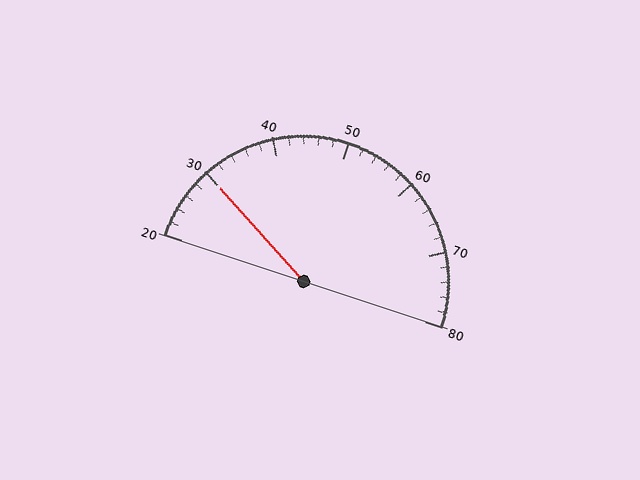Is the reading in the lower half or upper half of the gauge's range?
The reading is in the lower half of the range (20 to 80).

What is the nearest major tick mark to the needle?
The nearest major tick mark is 30.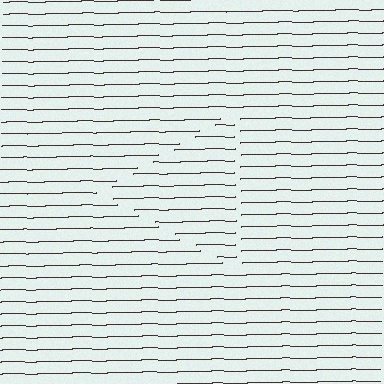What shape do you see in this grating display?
An illusory triangle. The interior of the shape contains the same grating, shifted by half a period — the contour is defined by the phase discontinuity where line-ends from the inner and outer gratings abut.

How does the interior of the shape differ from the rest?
The interior of the shape contains the same grating, shifted by half a period — the contour is defined by the phase discontinuity where line-ends from the inner and outer gratings abut.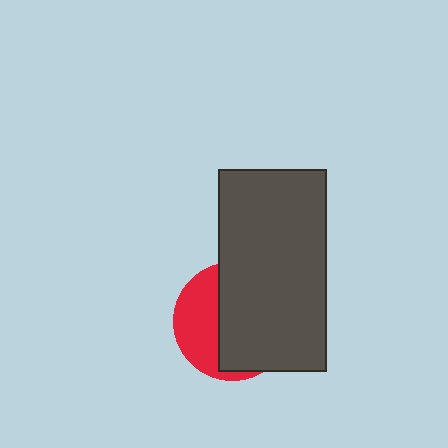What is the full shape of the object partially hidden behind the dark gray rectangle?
The partially hidden object is a red circle.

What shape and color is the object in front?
The object in front is a dark gray rectangle.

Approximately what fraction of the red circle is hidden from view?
Roughly 63% of the red circle is hidden behind the dark gray rectangle.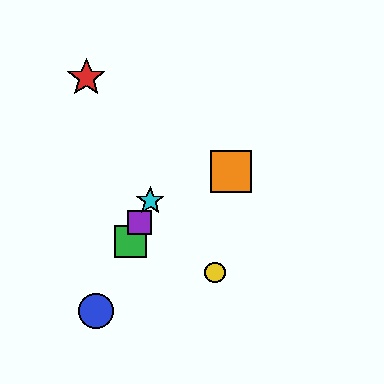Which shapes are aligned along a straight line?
The blue circle, the green square, the purple square, the cyan star are aligned along a straight line.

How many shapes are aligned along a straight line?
4 shapes (the blue circle, the green square, the purple square, the cyan star) are aligned along a straight line.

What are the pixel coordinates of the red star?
The red star is at (86, 78).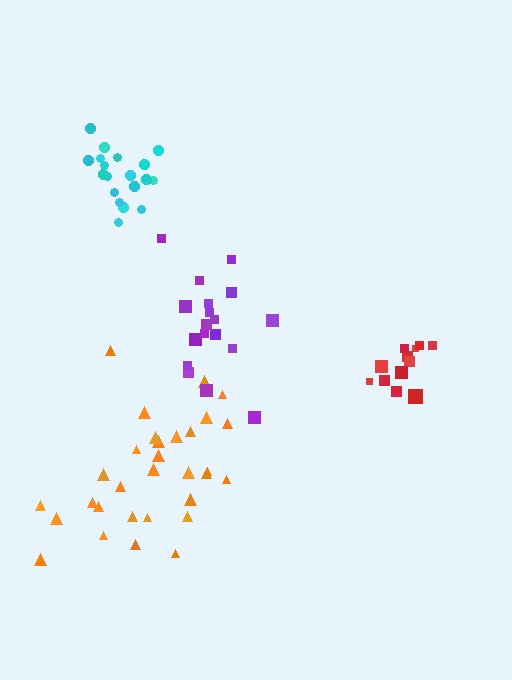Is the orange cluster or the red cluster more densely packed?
Red.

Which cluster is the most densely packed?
Cyan.